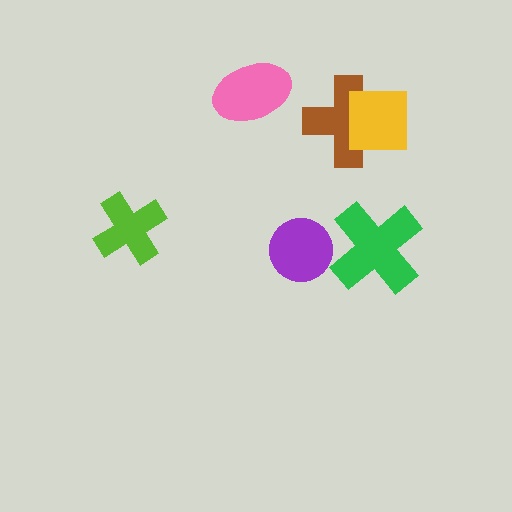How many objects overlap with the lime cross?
0 objects overlap with the lime cross.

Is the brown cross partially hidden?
Yes, it is partially covered by another shape.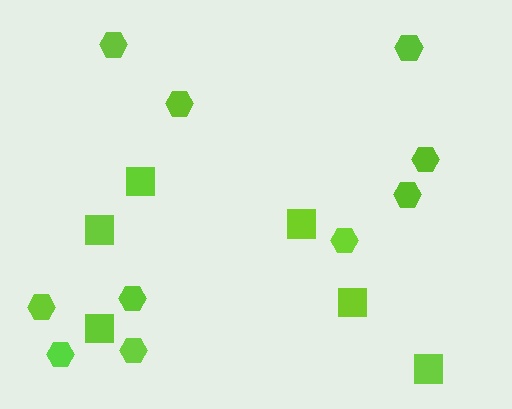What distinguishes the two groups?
There are 2 groups: one group of squares (6) and one group of hexagons (10).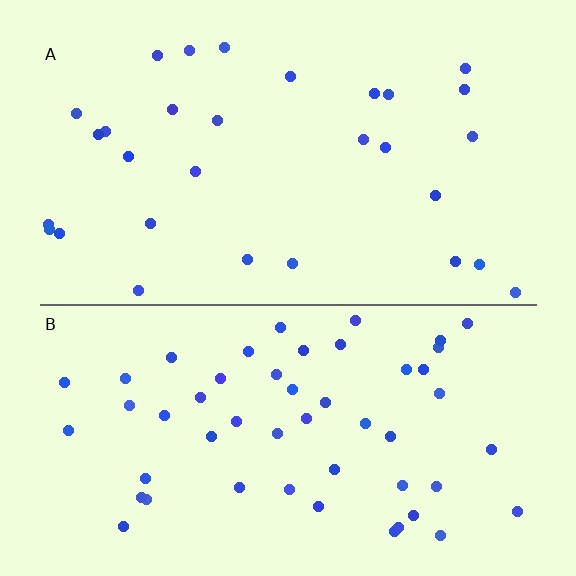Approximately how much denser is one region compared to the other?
Approximately 1.7× — region B over region A.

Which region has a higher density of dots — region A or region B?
B (the bottom).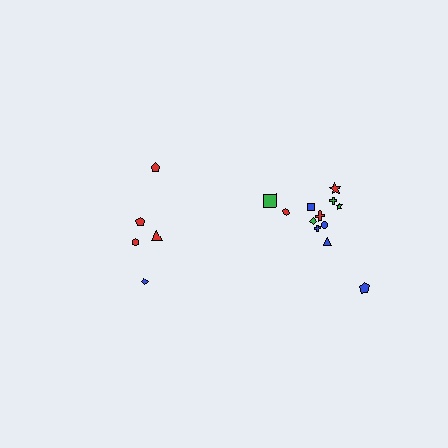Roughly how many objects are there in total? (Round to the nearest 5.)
Roughly 15 objects in total.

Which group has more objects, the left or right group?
The right group.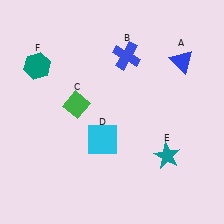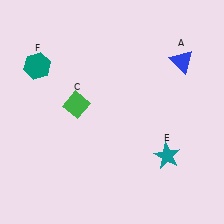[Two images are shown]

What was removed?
The cyan square (D), the blue cross (B) were removed in Image 2.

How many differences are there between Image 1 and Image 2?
There are 2 differences between the two images.